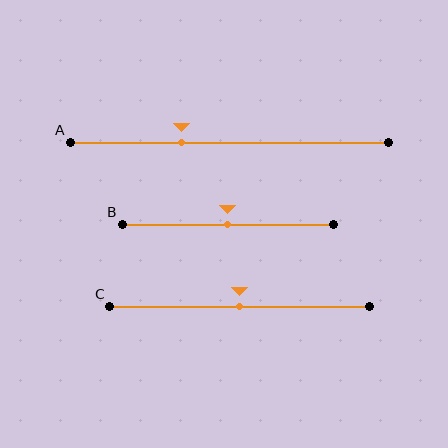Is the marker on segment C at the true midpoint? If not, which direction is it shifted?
Yes, the marker on segment C is at the true midpoint.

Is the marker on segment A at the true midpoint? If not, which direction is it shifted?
No, the marker on segment A is shifted to the left by about 15% of the segment length.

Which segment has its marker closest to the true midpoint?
Segment B has its marker closest to the true midpoint.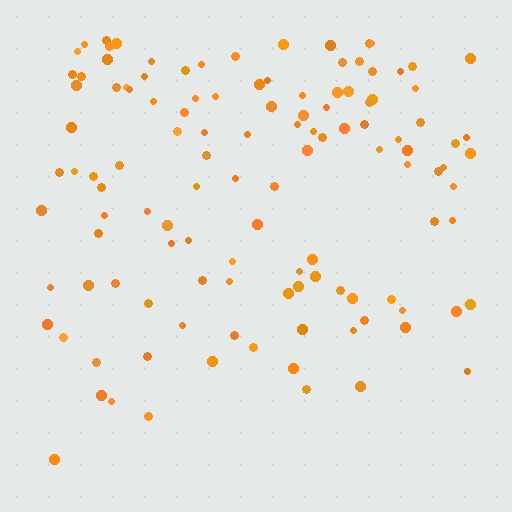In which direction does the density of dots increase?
From bottom to top, with the top side densest.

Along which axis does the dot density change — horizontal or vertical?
Vertical.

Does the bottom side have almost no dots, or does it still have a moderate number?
Still a moderate number, just noticeably fewer than the top.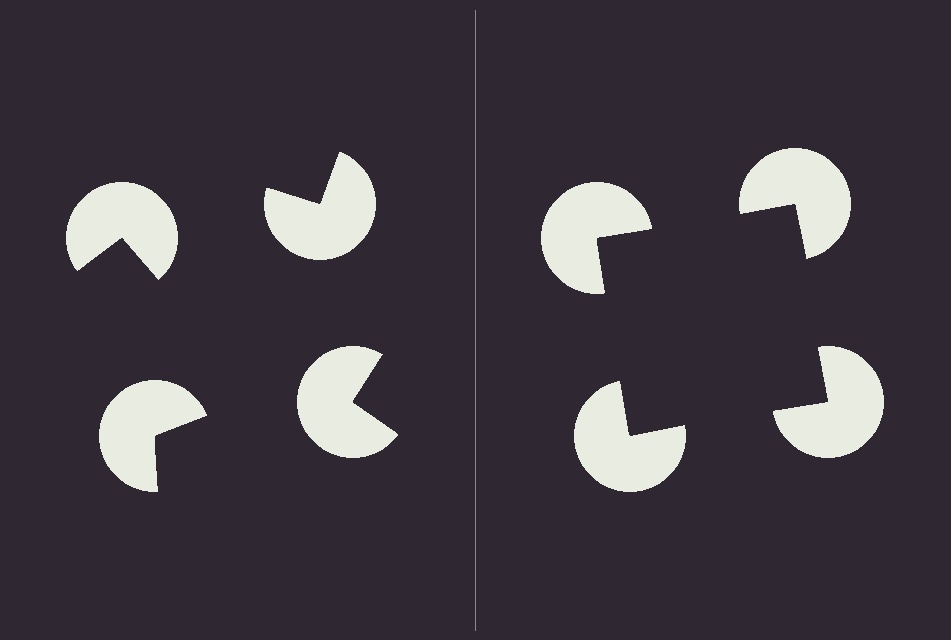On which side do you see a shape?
An illusory square appears on the right side. On the left side the wedge cuts are rotated, so no coherent shape forms.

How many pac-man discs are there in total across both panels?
8 — 4 on each side.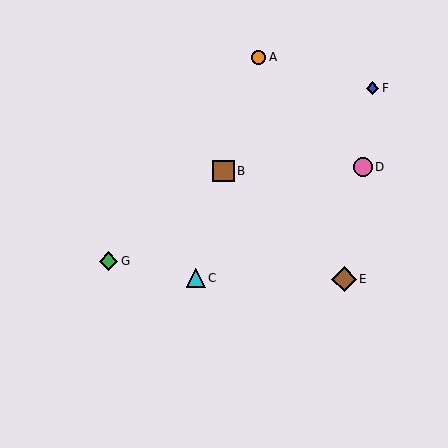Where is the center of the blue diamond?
The center of the blue diamond is at (373, 88).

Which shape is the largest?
The brown diamond (labeled E) is the largest.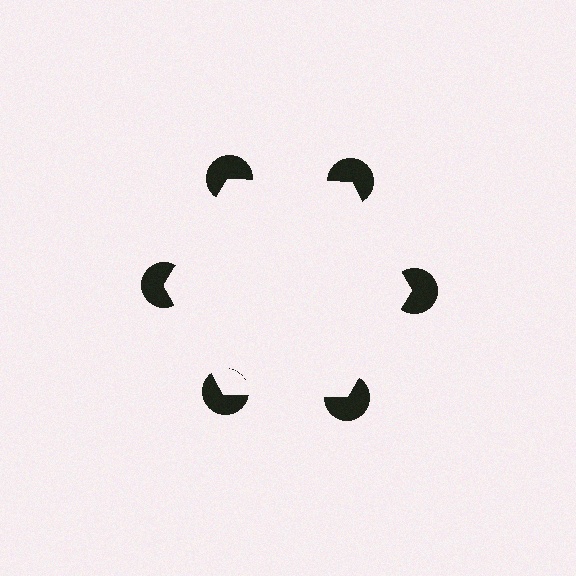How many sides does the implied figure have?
6 sides.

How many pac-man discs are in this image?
There are 6 — one at each vertex of the illusory hexagon.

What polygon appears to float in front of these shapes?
An illusory hexagon — its edges are inferred from the aligned wedge cuts in the pac-man discs, not physically drawn.